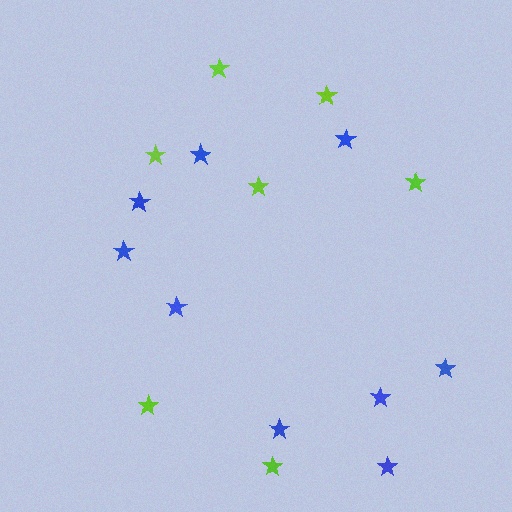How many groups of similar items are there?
There are 2 groups: one group of lime stars (7) and one group of blue stars (9).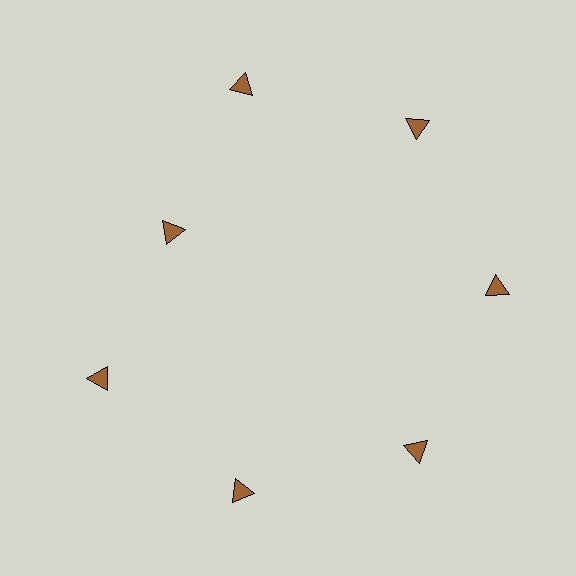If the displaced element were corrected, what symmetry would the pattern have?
It would have 7-fold rotational symmetry — the pattern would map onto itself every 51 degrees.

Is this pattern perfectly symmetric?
No. The 7 brown triangles are arranged in a ring, but one element near the 10 o'clock position is pulled inward toward the center, breaking the 7-fold rotational symmetry.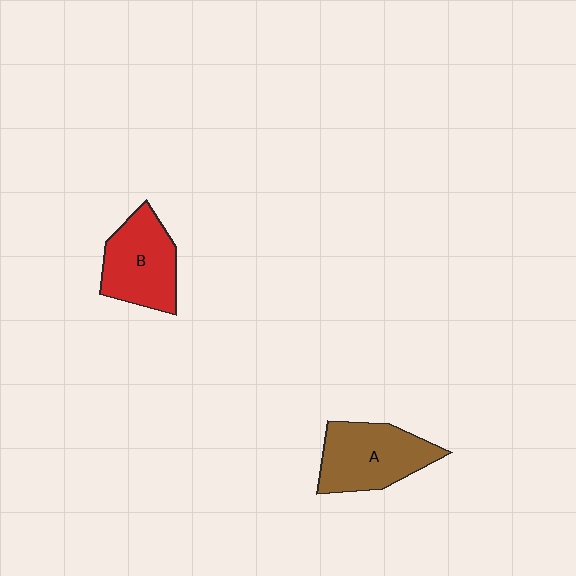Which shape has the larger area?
Shape A (brown).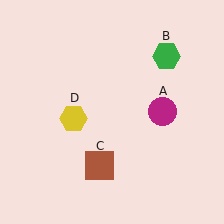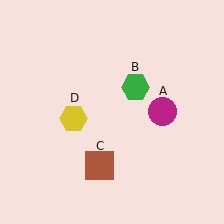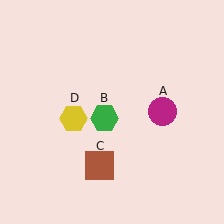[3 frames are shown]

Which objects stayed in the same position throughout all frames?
Magenta circle (object A) and brown square (object C) and yellow hexagon (object D) remained stationary.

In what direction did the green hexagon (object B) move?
The green hexagon (object B) moved down and to the left.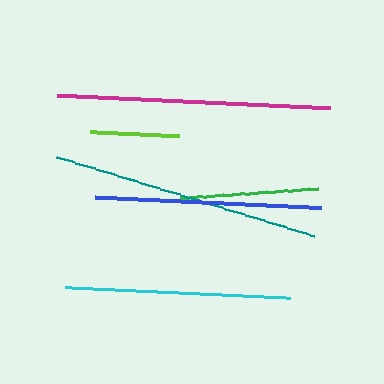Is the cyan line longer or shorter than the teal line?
The teal line is longer than the cyan line.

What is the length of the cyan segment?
The cyan segment is approximately 226 pixels long.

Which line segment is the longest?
The magenta line is the longest at approximately 273 pixels.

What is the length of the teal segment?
The teal segment is approximately 269 pixels long.